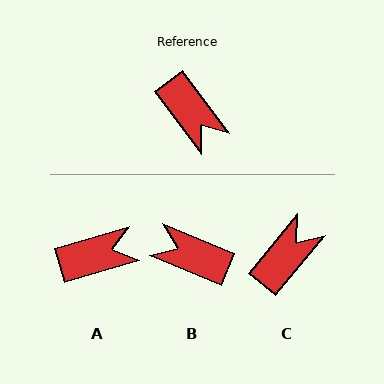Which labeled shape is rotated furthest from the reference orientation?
B, about 149 degrees away.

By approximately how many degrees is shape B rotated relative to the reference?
Approximately 149 degrees clockwise.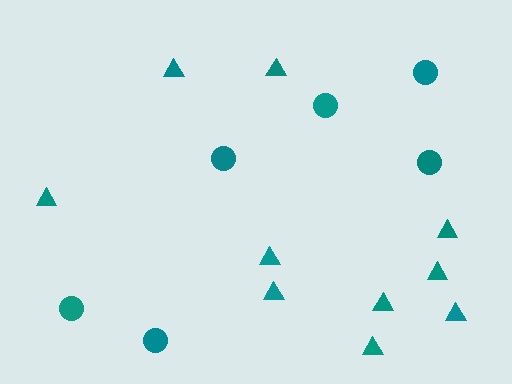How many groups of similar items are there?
There are 2 groups: one group of circles (6) and one group of triangles (10).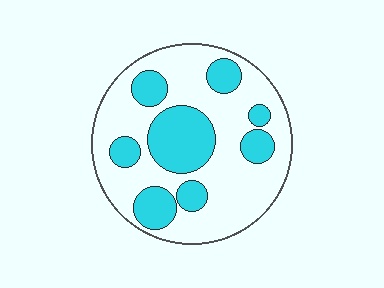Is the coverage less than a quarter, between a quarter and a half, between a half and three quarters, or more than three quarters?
Between a quarter and a half.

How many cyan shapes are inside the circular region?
8.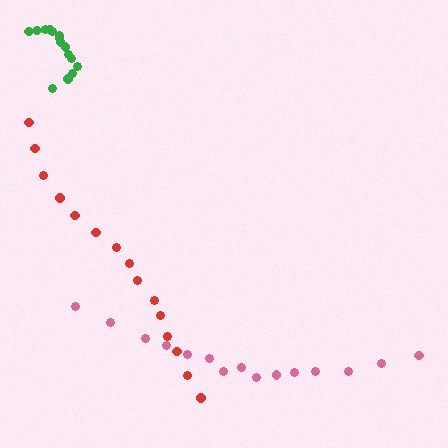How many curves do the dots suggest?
There are 3 distinct paths.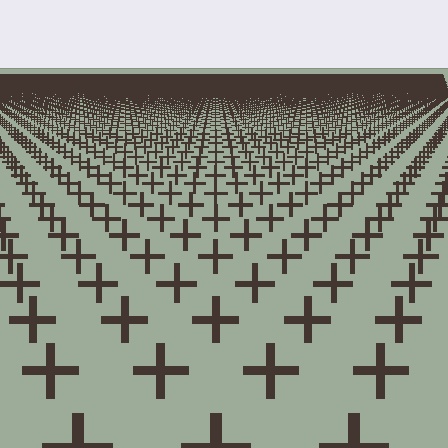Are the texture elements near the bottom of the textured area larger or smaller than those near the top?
Larger. Near the bottom, elements are closer to the viewer and appear at a bigger on-screen size.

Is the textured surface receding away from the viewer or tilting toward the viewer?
The surface is receding away from the viewer. Texture elements get smaller and denser toward the top.